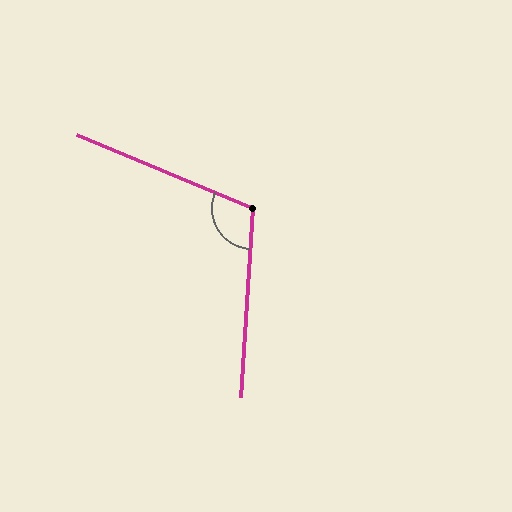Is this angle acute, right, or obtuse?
It is obtuse.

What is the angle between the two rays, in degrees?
Approximately 109 degrees.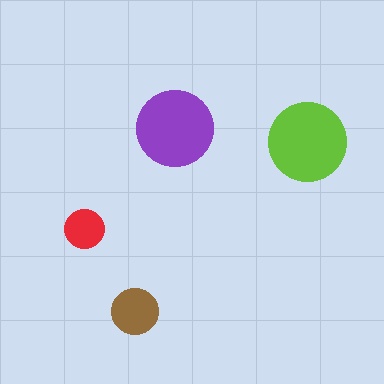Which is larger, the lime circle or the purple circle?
The lime one.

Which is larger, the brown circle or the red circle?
The brown one.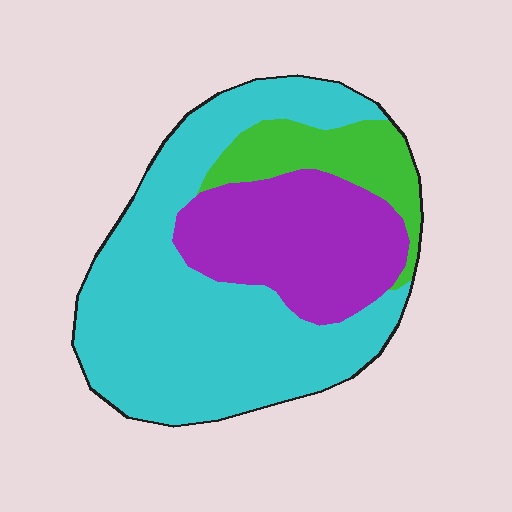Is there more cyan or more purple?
Cyan.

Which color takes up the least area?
Green, at roughly 15%.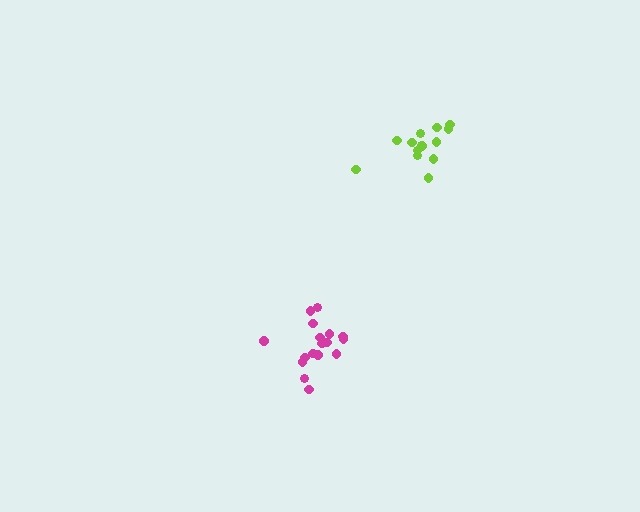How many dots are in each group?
Group 1: 17 dots, Group 2: 14 dots (31 total).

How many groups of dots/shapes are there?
There are 2 groups.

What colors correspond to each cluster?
The clusters are colored: magenta, lime.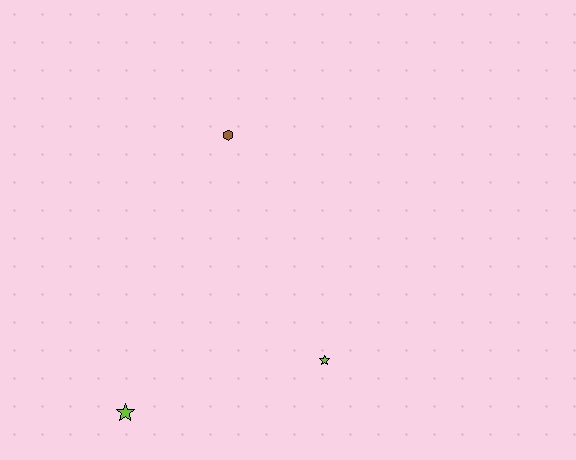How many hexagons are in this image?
There is 1 hexagon.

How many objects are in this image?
There are 3 objects.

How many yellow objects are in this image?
There are no yellow objects.